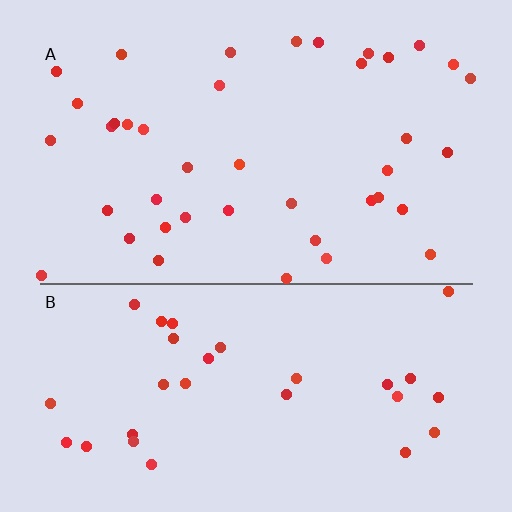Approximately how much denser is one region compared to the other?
Approximately 1.3× — region A over region B.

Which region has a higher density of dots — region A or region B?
A (the top).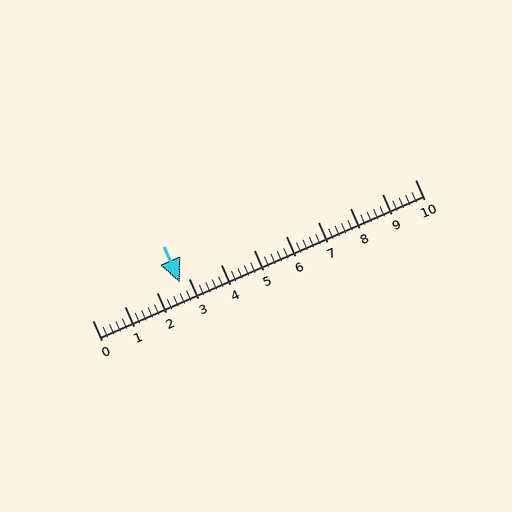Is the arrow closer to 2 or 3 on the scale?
The arrow is closer to 3.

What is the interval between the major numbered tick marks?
The major tick marks are spaced 1 units apart.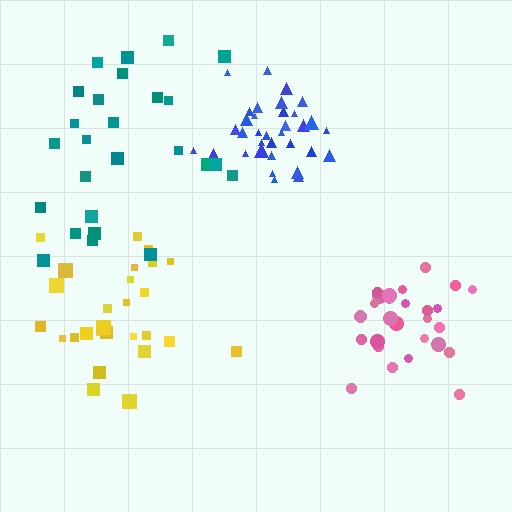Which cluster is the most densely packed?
Blue.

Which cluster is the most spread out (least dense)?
Teal.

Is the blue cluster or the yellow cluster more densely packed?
Blue.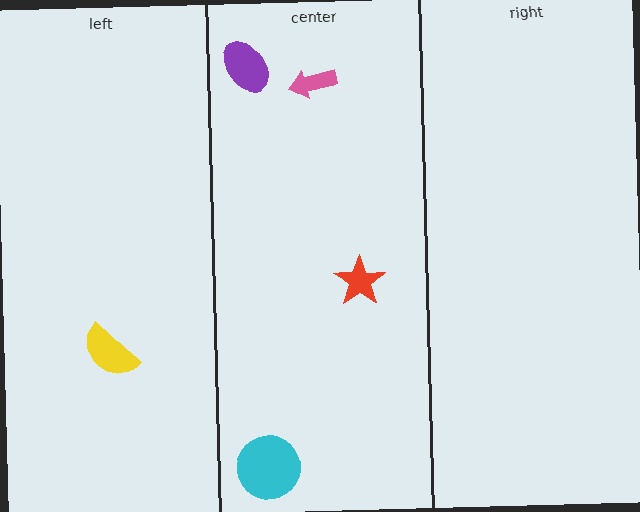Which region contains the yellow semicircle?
The left region.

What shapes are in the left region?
The yellow semicircle.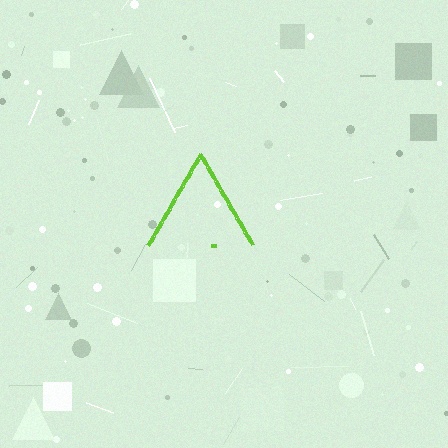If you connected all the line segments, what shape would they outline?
They would outline a triangle.